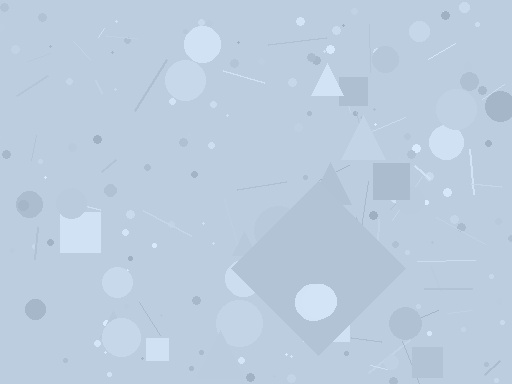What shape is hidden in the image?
A diamond is hidden in the image.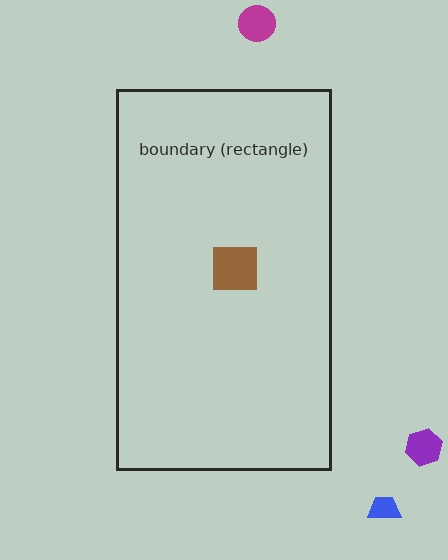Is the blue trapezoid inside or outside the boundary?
Outside.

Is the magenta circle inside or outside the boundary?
Outside.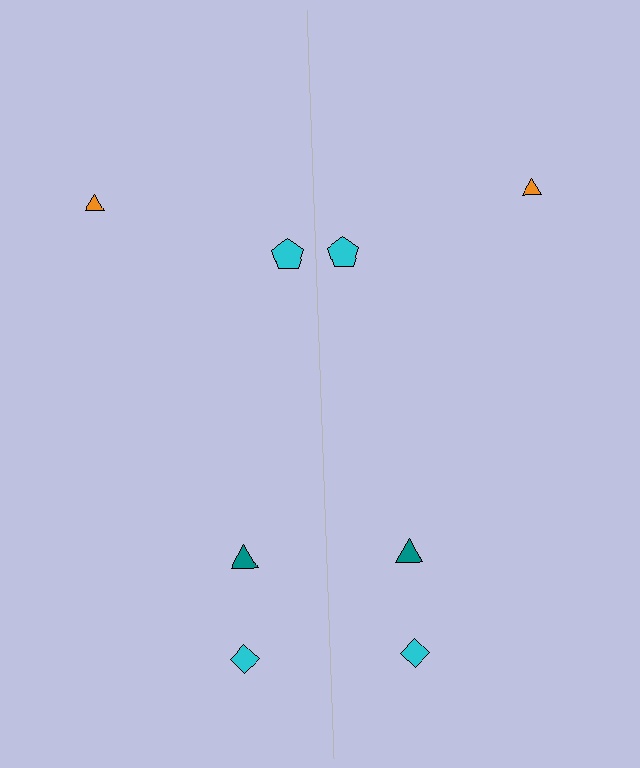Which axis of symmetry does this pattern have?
The pattern has a vertical axis of symmetry running through the center of the image.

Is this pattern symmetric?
Yes, this pattern has bilateral (reflection) symmetry.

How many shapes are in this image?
There are 8 shapes in this image.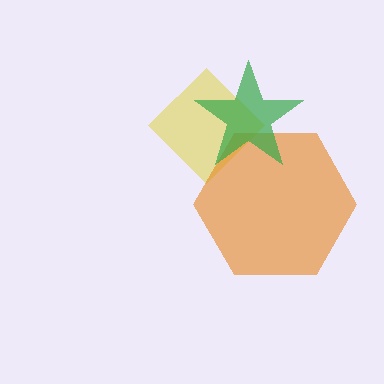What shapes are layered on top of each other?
The layered shapes are: a yellow diamond, an orange hexagon, a green star.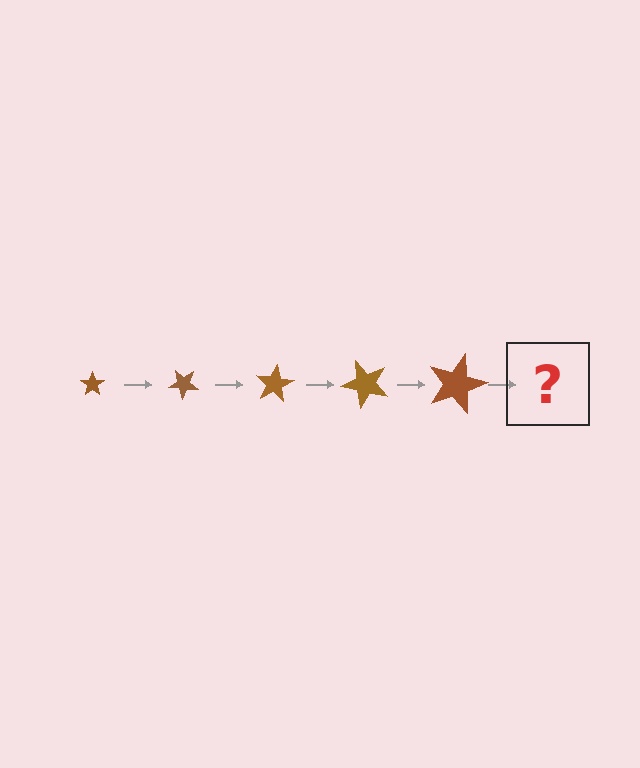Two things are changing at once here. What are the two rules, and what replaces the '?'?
The two rules are that the star grows larger each step and it rotates 40 degrees each step. The '?' should be a star, larger than the previous one and rotated 200 degrees from the start.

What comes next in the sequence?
The next element should be a star, larger than the previous one and rotated 200 degrees from the start.